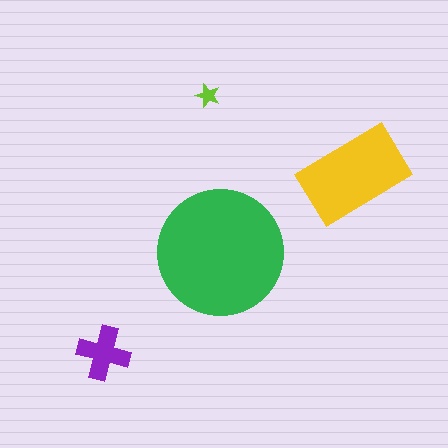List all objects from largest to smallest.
The green circle, the yellow rectangle, the purple cross, the lime star.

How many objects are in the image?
There are 4 objects in the image.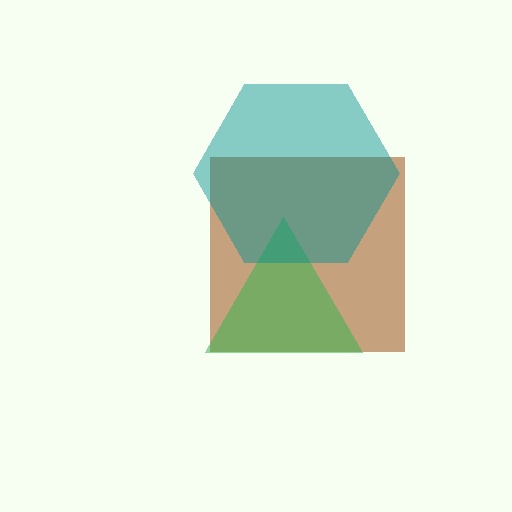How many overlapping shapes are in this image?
There are 3 overlapping shapes in the image.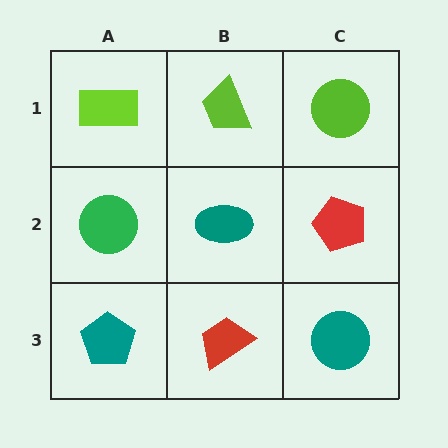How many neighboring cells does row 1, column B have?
3.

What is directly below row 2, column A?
A teal pentagon.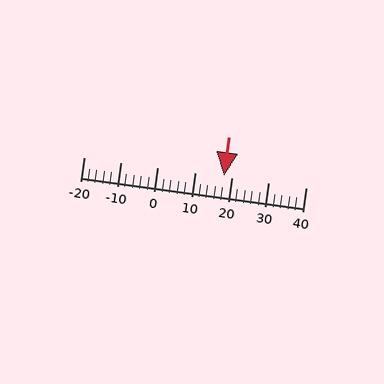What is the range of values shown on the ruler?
The ruler shows values from -20 to 40.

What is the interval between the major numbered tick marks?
The major tick marks are spaced 10 units apart.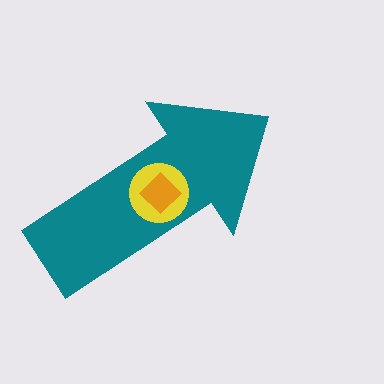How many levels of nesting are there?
3.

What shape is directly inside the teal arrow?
The yellow circle.